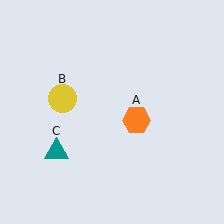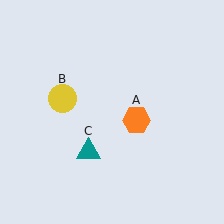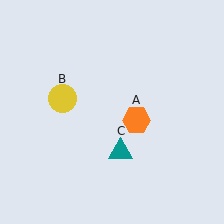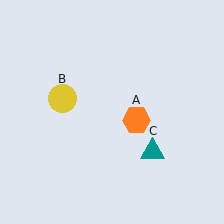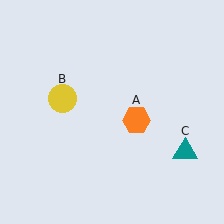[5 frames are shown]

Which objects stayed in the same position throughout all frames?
Orange hexagon (object A) and yellow circle (object B) remained stationary.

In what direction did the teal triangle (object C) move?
The teal triangle (object C) moved right.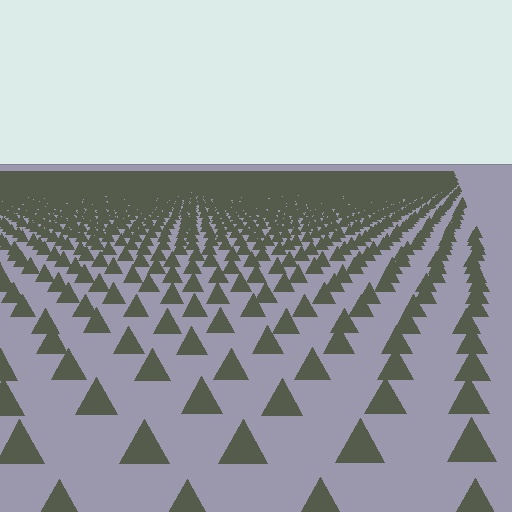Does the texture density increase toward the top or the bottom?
Density increases toward the top.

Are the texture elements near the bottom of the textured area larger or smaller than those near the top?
Larger. Near the bottom, elements are closer to the viewer and appear at a bigger on-screen size.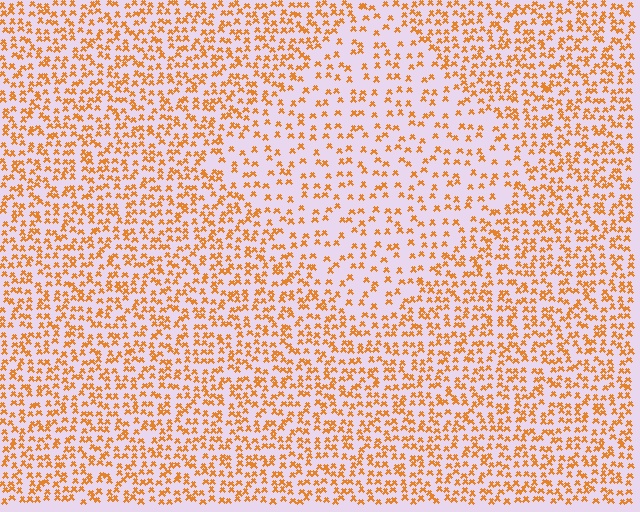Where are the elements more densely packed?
The elements are more densely packed outside the diamond boundary.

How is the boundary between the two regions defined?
The boundary is defined by a change in element density (approximately 1.9x ratio). All elements are the same color, size, and shape.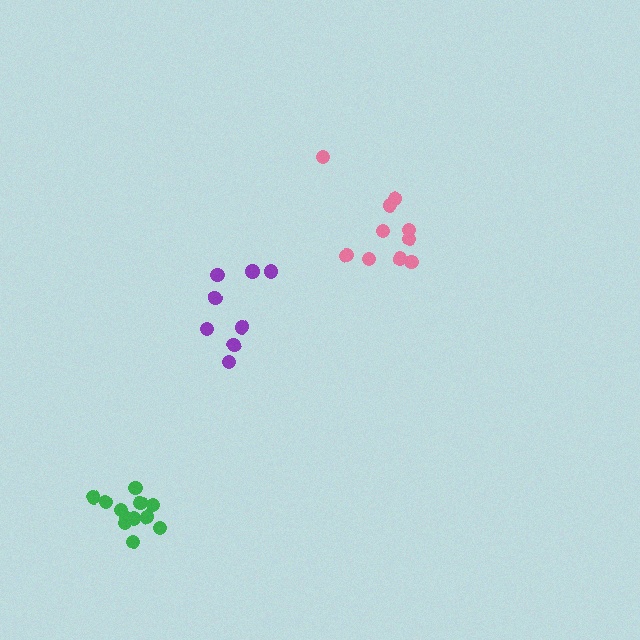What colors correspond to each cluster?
The clusters are colored: pink, purple, green.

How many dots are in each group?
Group 1: 10 dots, Group 2: 8 dots, Group 3: 13 dots (31 total).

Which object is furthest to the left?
The green cluster is leftmost.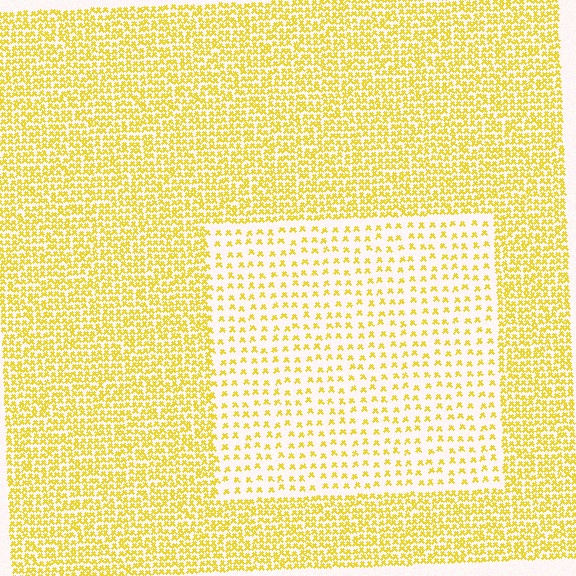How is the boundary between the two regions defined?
The boundary is defined by a change in element density (approximately 2.6x ratio). All elements are the same color, size, and shape.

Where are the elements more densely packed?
The elements are more densely packed outside the rectangle boundary.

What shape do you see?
I see a rectangle.